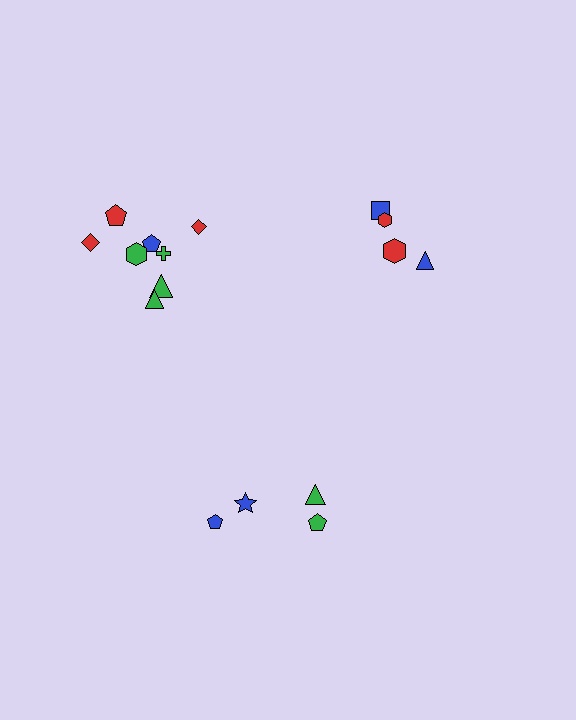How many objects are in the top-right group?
There are 4 objects.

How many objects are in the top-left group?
There are 8 objects.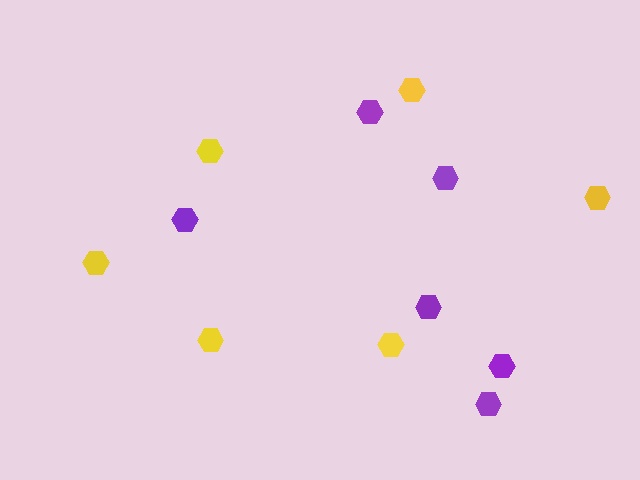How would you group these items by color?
There are 2 groups: one group of purple hexagons (6) and one group of yellow hexagons (6).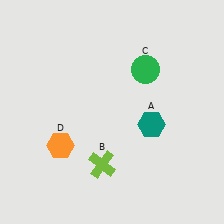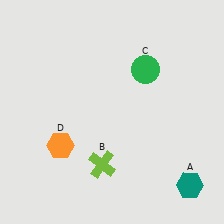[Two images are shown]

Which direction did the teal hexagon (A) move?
The teal hexagon (A) moved down.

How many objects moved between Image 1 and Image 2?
1 object moved between the two images.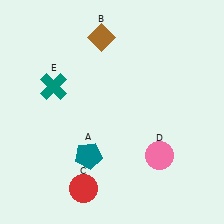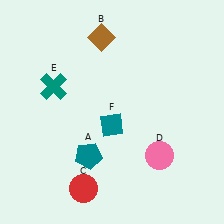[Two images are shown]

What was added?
A teal diamond (F) was added in Image 2.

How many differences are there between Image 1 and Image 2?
There is 1 difference between the two images.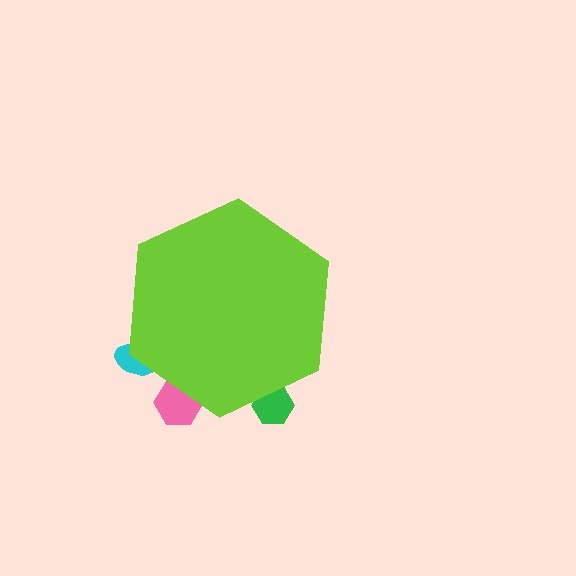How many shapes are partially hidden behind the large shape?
3 shapes are partially hidden.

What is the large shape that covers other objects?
A lime hexagon.